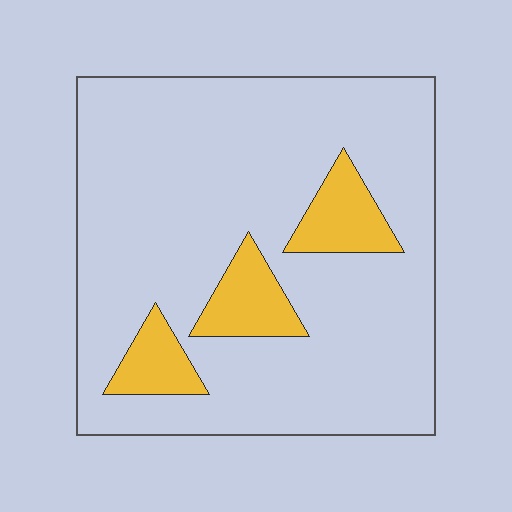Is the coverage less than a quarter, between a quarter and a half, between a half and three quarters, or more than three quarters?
Less than a quarter.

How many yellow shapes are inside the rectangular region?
3.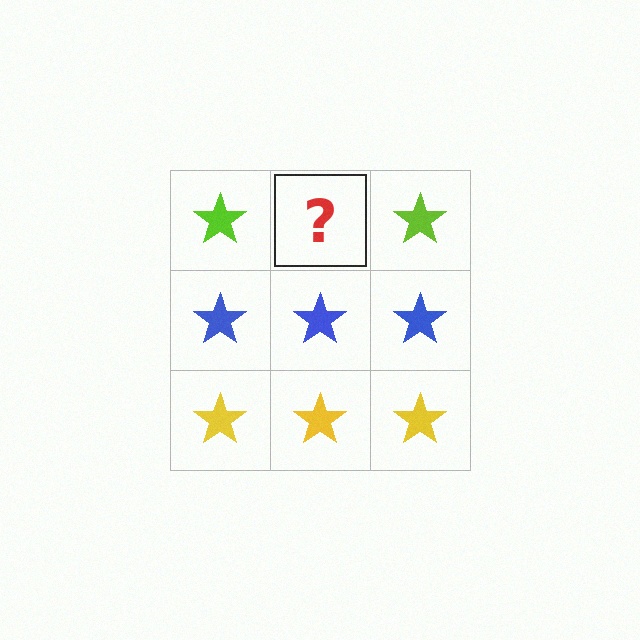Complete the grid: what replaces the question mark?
The question mark should be replaced with a lime star.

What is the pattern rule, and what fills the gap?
The rule is that each row has a consistent color. The gap should be filled with a lime star.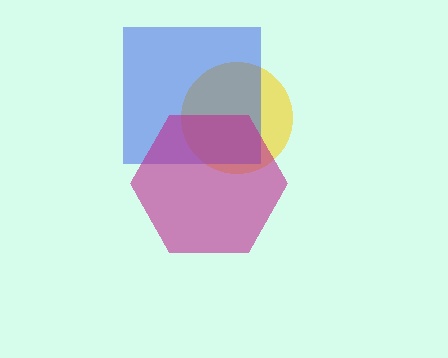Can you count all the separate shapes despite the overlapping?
Yes, there are 3 separate shapes.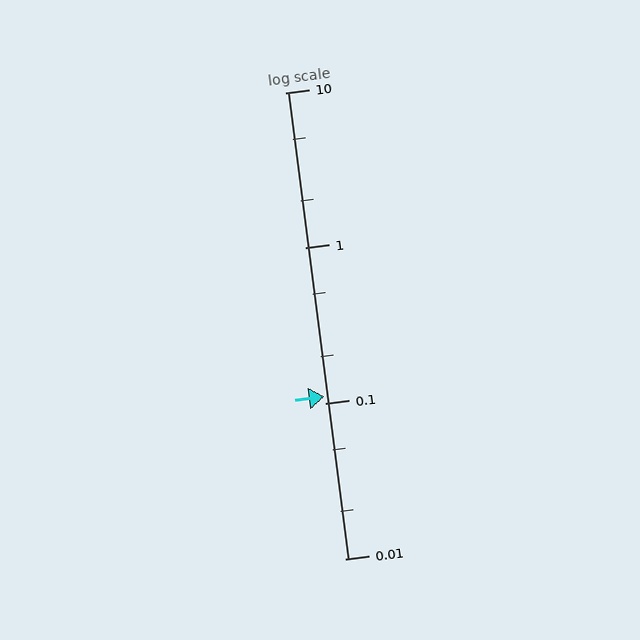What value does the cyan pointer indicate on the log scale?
The pointer indicates approximately 0.11.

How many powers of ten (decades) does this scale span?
The scale spans 3 decades, from 0.01 to 10.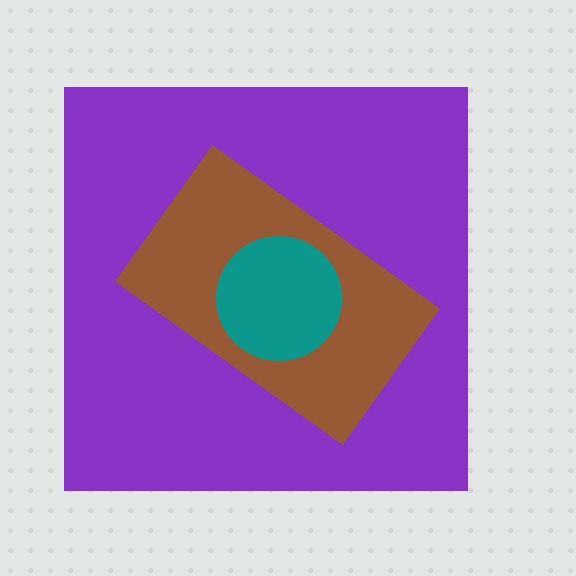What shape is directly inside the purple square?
The brown rectangle.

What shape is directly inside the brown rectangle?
The teal circle.